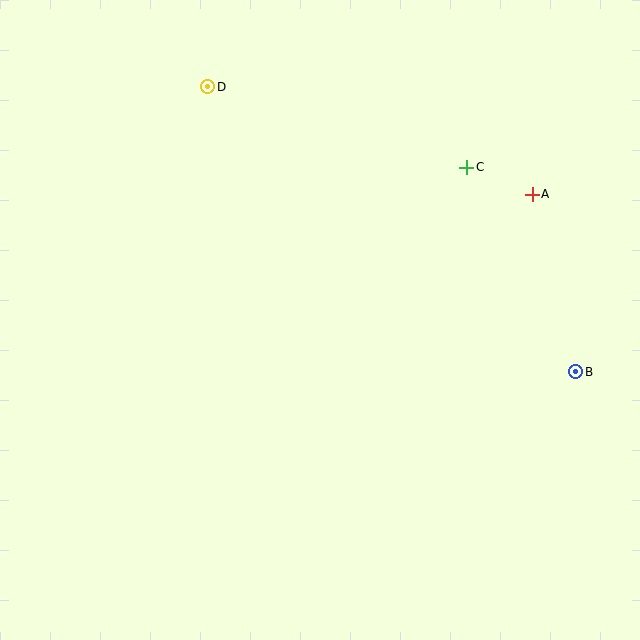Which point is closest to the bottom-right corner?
Point B is closest to the bottom-right corner.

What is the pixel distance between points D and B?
The distance between D and B is 465 pixels.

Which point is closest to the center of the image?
Point C at (467, 167) is closest to the center.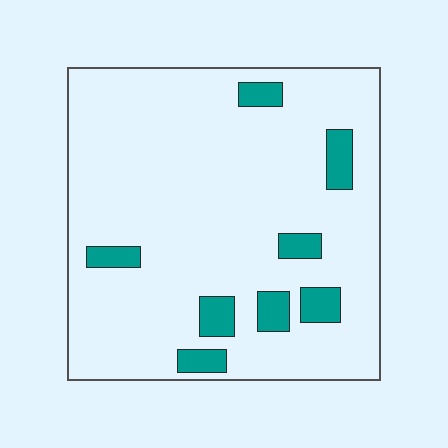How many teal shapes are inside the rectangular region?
8.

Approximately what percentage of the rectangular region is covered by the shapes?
Approximately 10%.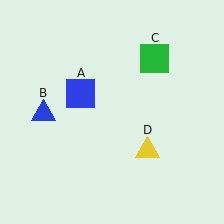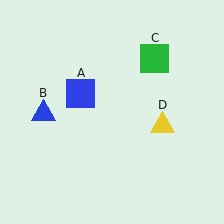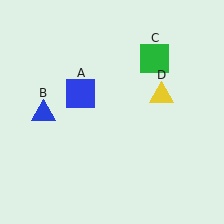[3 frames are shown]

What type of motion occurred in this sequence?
The yellow triangle (object D) rotated counterclockwise around the center of the scene.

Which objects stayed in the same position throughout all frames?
Blue square (object A) and blue triangle (object B) and green square (object C) remained stationary.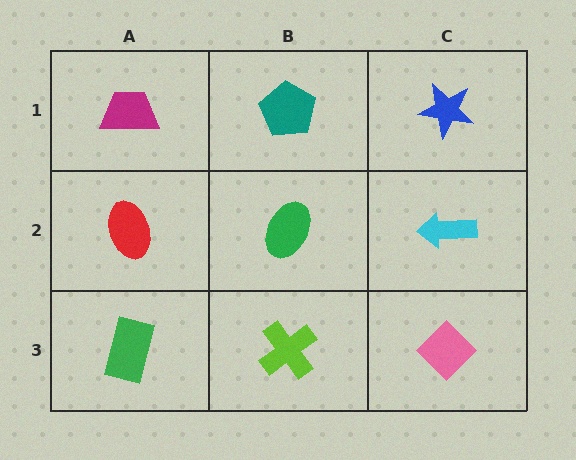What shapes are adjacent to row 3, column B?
A green ellipse (row 2, column B), a green rectangle (row 3, column A), a pink diamond (row 3, column C).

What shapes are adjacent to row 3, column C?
A cyan arrow (row 2, column C), a lime cross (row 3, column B).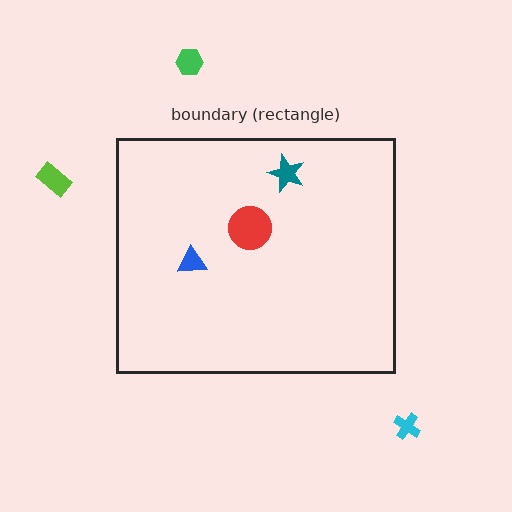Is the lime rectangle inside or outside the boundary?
Outside.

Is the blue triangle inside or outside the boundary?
Inside.